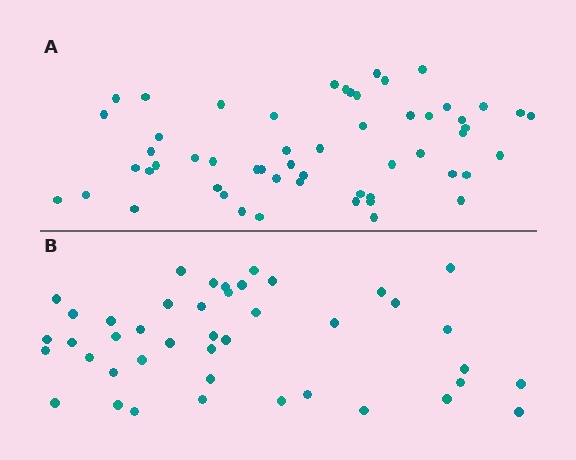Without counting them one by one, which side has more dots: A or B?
Region A (the top region) has more dots.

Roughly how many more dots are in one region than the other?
Region A has roughly 12 or so more dots than region B.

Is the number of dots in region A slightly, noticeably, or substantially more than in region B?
Region A has noticeably more, but not dramatically so. The ratio is roughly 1.3 to 1.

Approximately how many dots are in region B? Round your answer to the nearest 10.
About 40 dots. (The exact count is 43, which rounds to 40.)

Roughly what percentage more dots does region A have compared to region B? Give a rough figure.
About 30% more.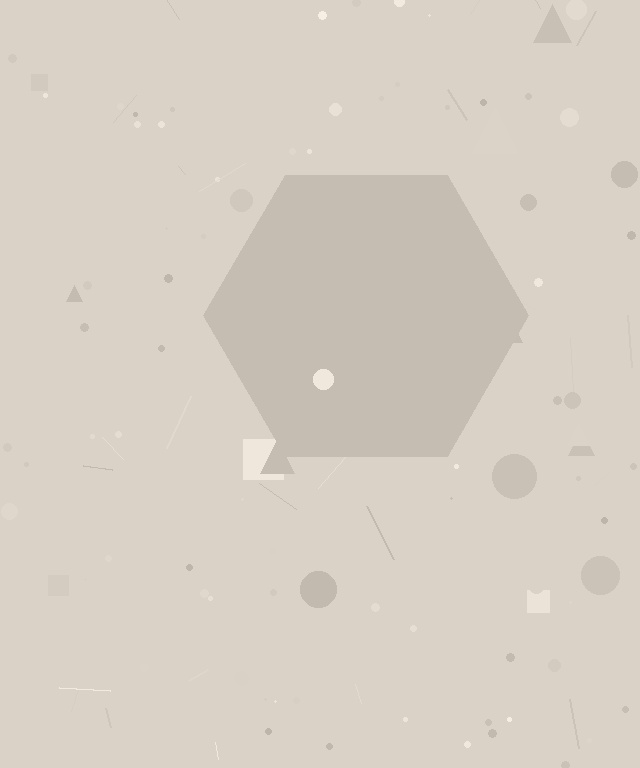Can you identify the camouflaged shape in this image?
The camouflaged shape is a hexagon.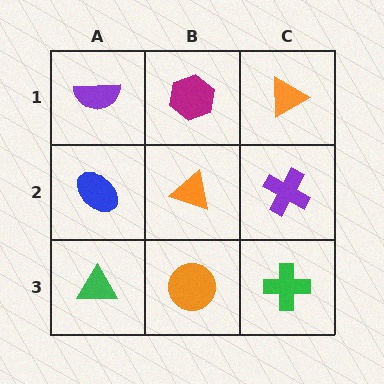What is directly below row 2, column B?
An orange circle.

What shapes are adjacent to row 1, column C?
A purple cross (row 2, column C), a magenta hexagon (row 1, column B).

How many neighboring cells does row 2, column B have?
4.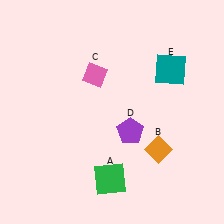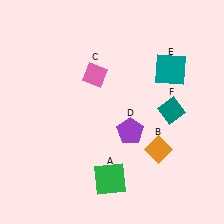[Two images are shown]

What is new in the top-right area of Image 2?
A teal diamond (F) was added in the top-right area of Image 2.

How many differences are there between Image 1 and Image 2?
There is 1 difference between the two images.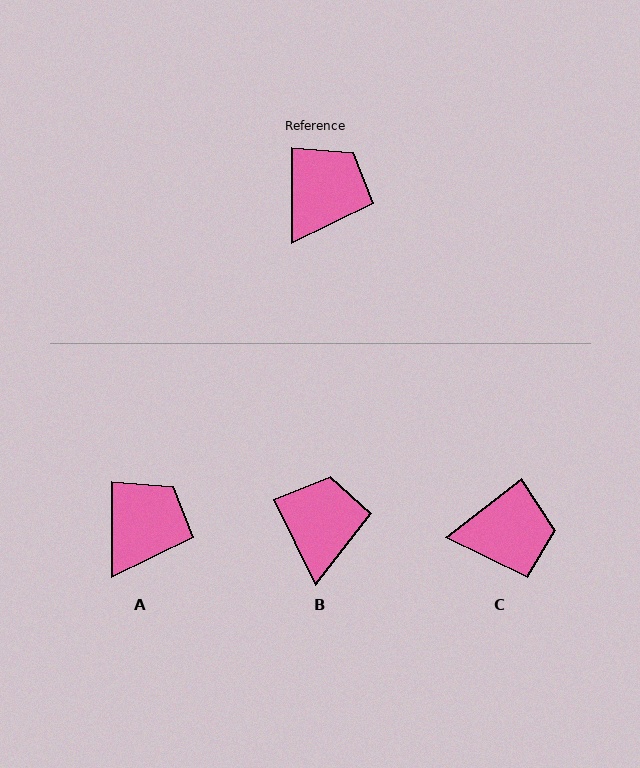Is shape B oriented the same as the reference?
No, it is off by about 26 degrees.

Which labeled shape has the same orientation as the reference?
A.